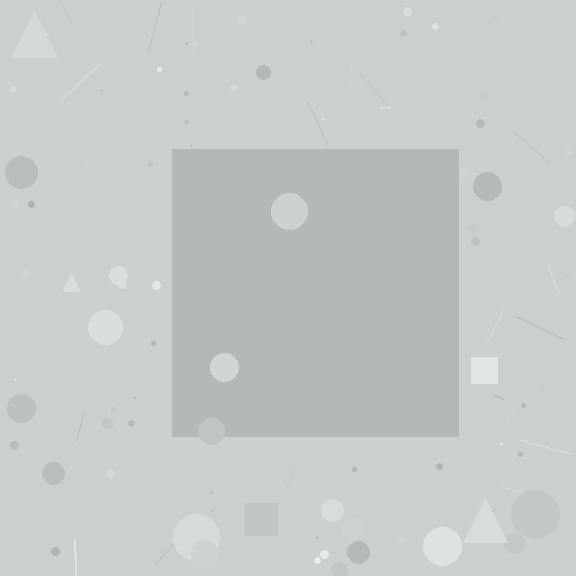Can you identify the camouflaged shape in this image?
The camouflaged shape is a square.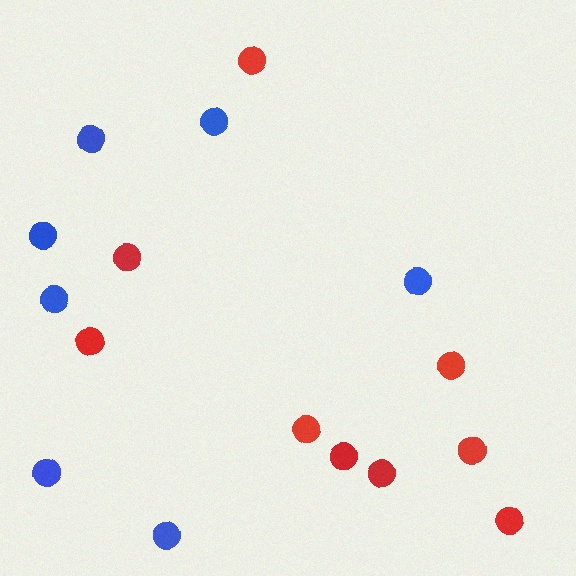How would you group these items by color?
There are 2 groups: one group of red circles (9) and one group of blue circles (7).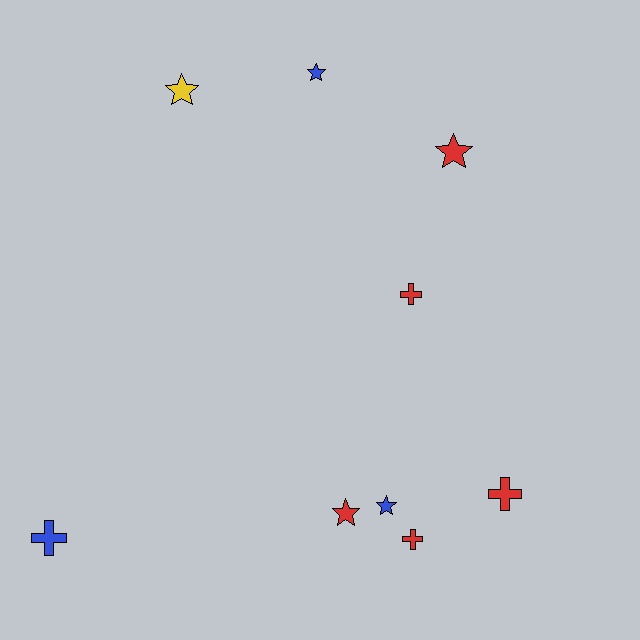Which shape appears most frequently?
Star, with 5 objects.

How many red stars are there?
There are 2 red stars.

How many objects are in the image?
There are 9 objects.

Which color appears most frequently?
Red, with 5 objects.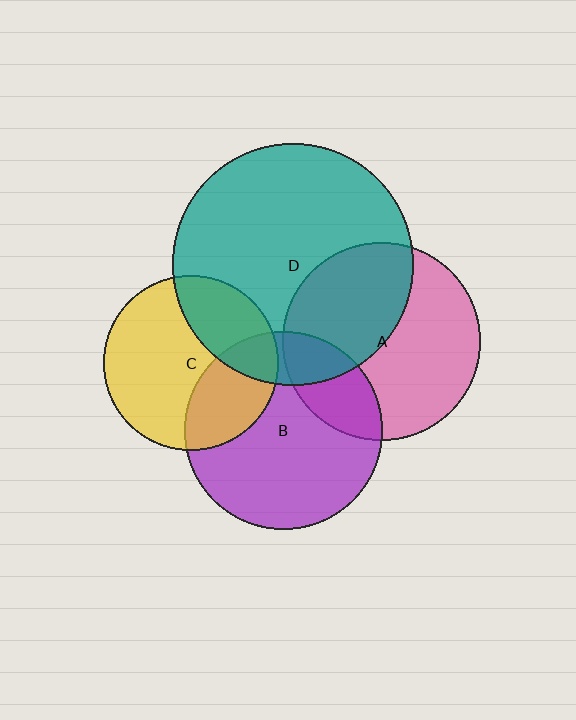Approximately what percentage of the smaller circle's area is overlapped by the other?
Approximately 30%.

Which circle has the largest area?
Circle D (teal).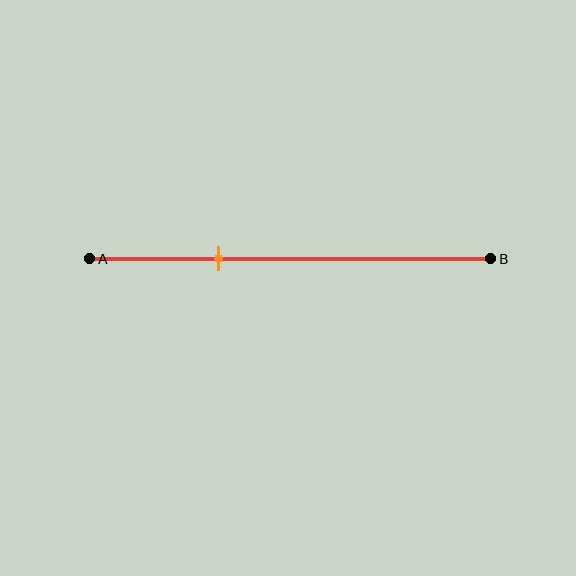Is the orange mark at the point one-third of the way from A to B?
Yes, the mark is approximately at the one-third point.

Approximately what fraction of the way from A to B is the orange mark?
The orange mark is approximately 30% of the way from A to B.